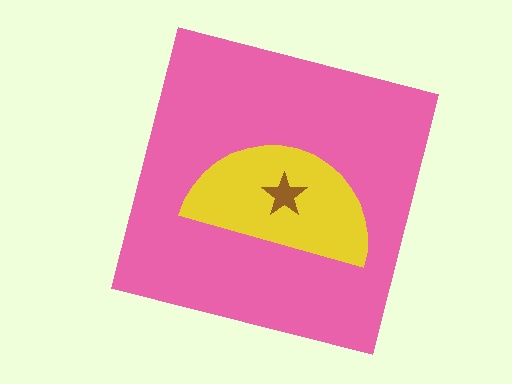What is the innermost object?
The brown star.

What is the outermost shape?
The pink square.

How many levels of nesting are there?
3.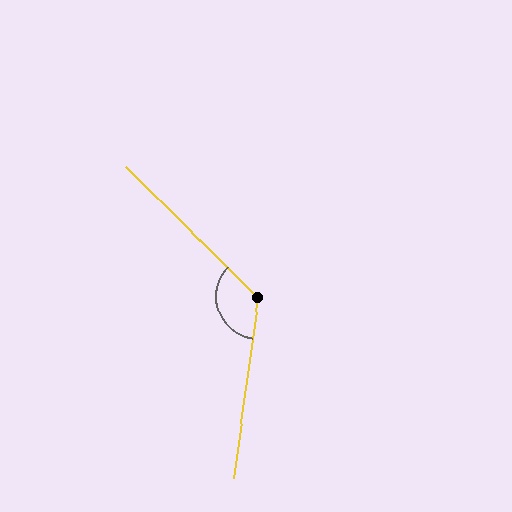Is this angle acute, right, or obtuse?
It is obtuse.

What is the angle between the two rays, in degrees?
Approximately 127 degrees.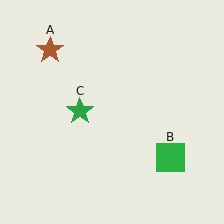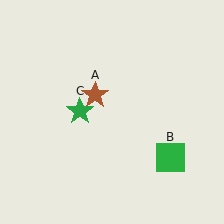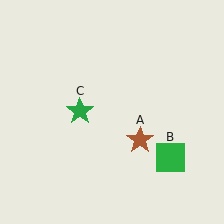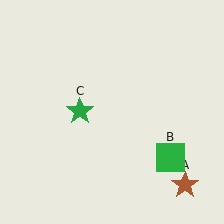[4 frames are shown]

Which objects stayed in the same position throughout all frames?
Green square (object B) and green star (object C) remained stationary.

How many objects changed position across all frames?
1 object changed position: brown star (object A).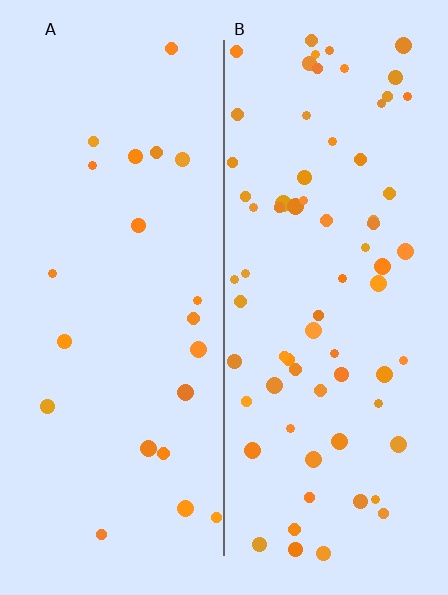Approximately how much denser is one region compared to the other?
Approximately 3.3× — region B over region A.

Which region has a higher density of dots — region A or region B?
B (the right).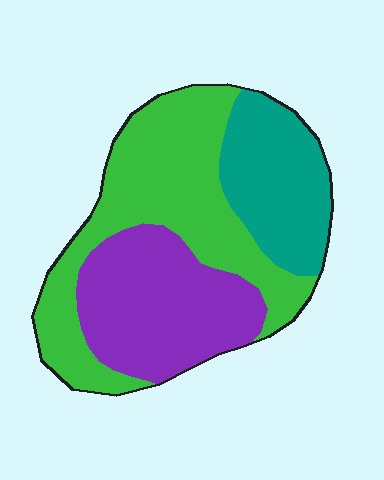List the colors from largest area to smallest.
From largest to smallest: green, purple, teal.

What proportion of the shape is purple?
Purple takes up between a quarter and a half of the shape.